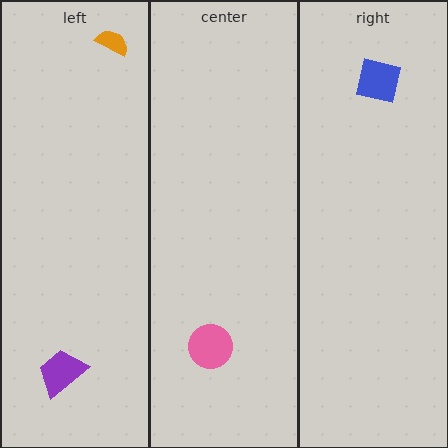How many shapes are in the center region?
1.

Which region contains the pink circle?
The center region.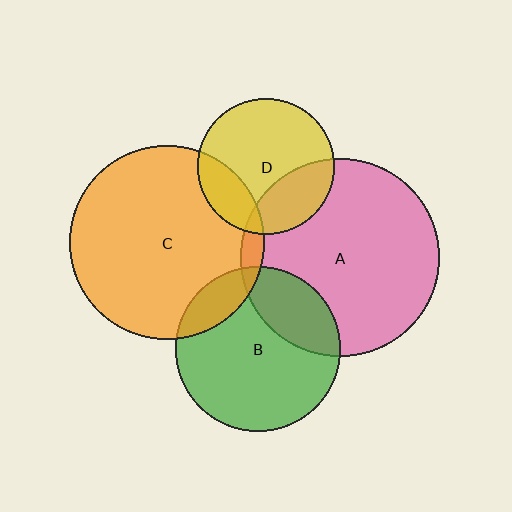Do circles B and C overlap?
Yes.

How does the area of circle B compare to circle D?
Approximately 1.4 times.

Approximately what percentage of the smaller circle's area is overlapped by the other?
Approximately 15%.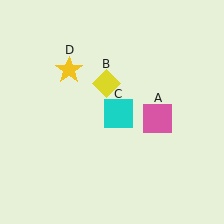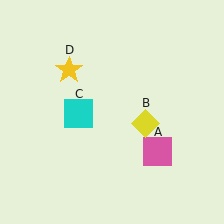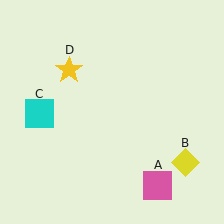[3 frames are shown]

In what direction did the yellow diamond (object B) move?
The yellow diamond (object B) moved down and to the right.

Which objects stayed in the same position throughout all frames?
Yellow star (object D) remained stationary.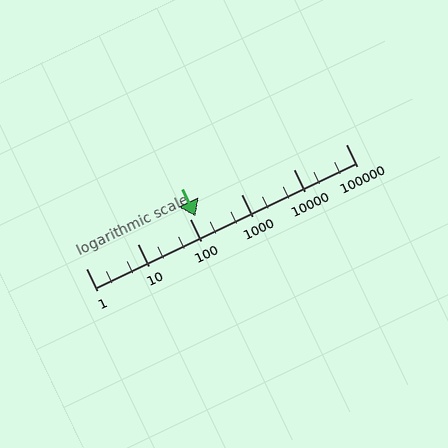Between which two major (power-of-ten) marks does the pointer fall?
The pointer is between 100 and 1000.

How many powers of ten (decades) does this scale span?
The scale spans 5 decades, from 1 to 100000.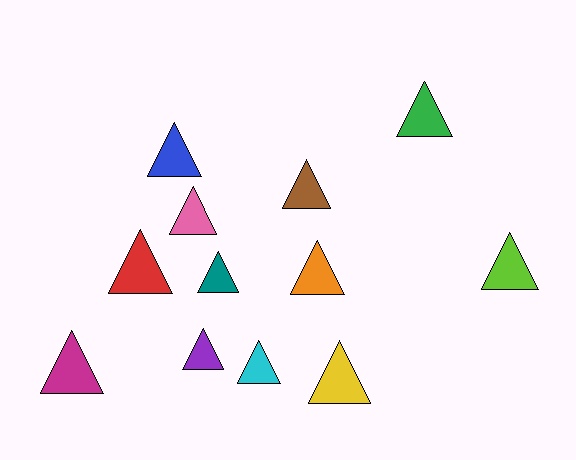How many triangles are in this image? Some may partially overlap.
There are 12 triangles.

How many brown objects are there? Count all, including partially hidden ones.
There is 1 brown object.